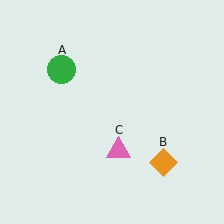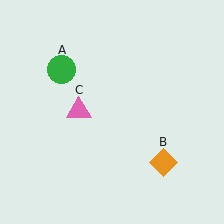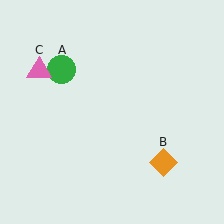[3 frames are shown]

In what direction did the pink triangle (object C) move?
The pink triangle (object C) moved up and to the left.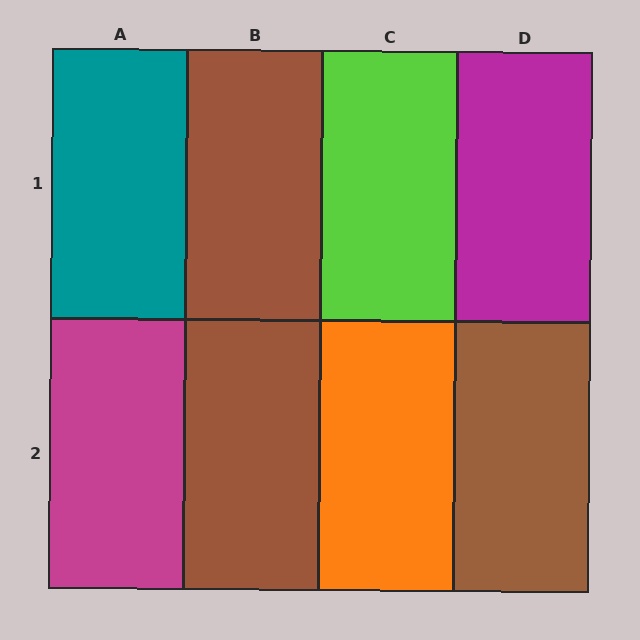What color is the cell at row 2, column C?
Orange.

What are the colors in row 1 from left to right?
Teal, brown, lime, magenta.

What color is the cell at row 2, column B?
Brown.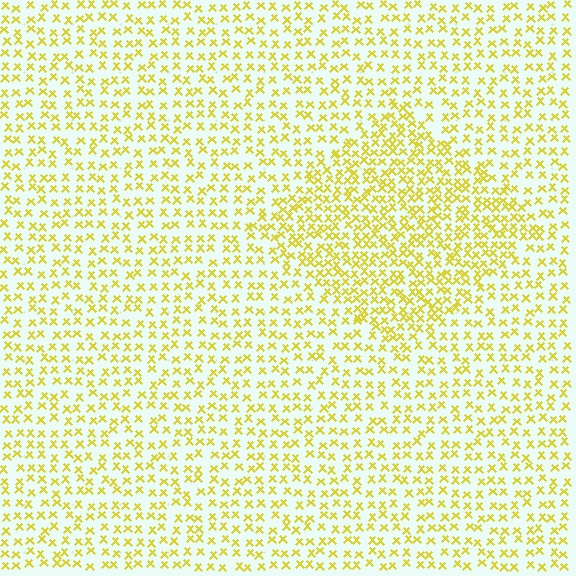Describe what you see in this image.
The image contains small yellow elements arranged at two different densities. A diamond-shaped region is visible where the elements are more densely packed than the surrounding area.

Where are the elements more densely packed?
The elements are more densely packed inside the diamond boundary.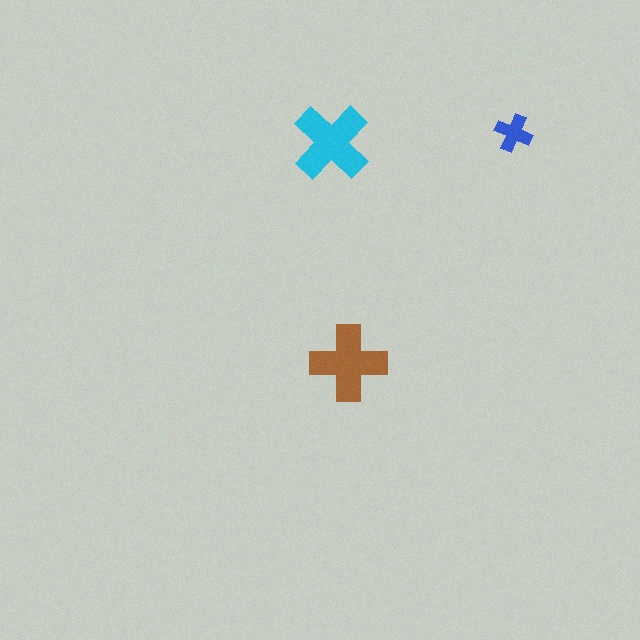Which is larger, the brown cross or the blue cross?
The brown one.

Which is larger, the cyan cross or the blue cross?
The cyan one.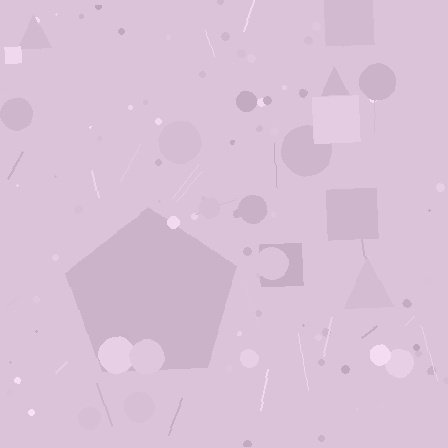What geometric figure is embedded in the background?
A pentagon is embedded in the background.